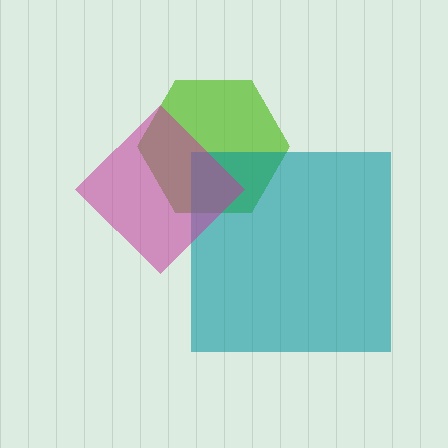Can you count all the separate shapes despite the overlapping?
Yes, there are 3 separate shapes.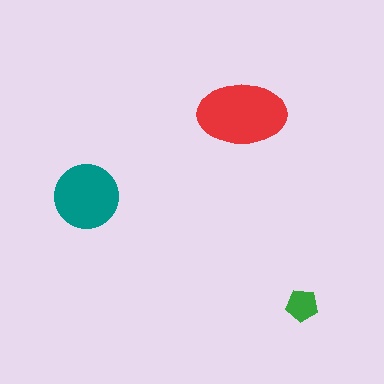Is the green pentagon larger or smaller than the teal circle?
Smaller.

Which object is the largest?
The red ellipse.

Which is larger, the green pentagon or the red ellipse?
The red ellipse.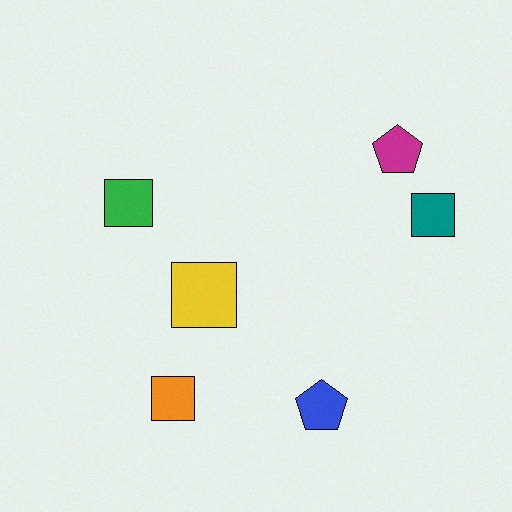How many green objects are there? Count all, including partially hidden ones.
There is 1 green object.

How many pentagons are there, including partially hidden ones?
There are 2 pentagons.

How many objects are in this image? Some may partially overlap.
There are 6 objects.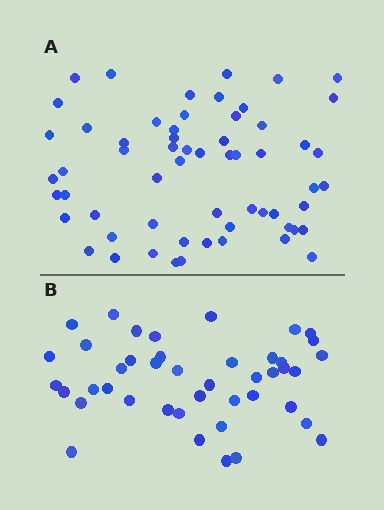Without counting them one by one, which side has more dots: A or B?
Region A (the top region) has more dots.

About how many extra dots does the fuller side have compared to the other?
Region A has approximately 15 more dots than region B.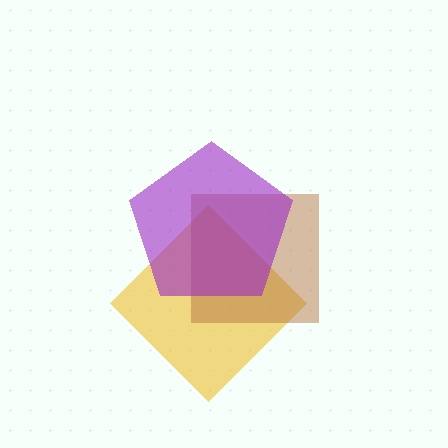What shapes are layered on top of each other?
The layered shapes are: a yellow diamond, a brown square, a purple pentagon.